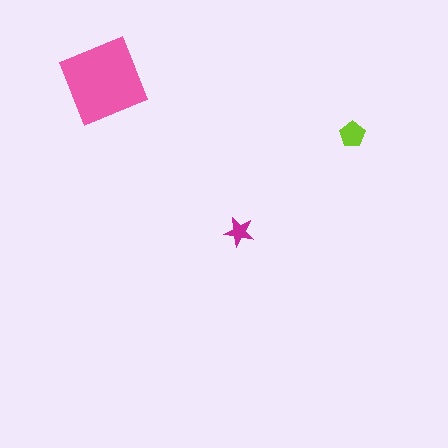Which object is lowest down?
The magenta star is bottommost.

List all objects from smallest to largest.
The magenta star, the lime pentagon, the pink diamond.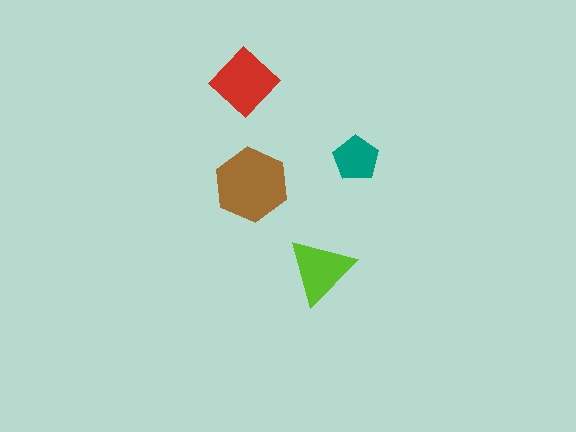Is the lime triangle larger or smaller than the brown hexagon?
Smaller.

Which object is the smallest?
The teal pentagon.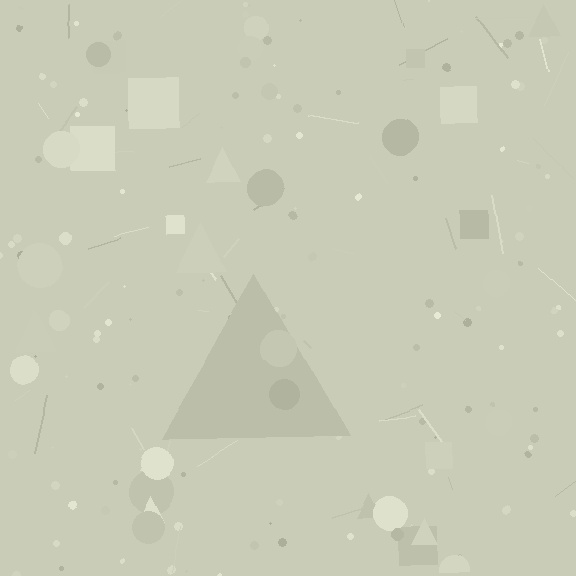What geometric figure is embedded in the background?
A triangle is embedded in the background.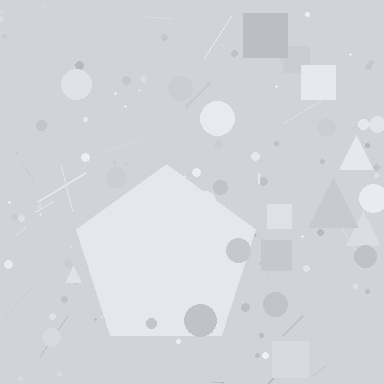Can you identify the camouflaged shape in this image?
The camouflaged shape is a pentagon.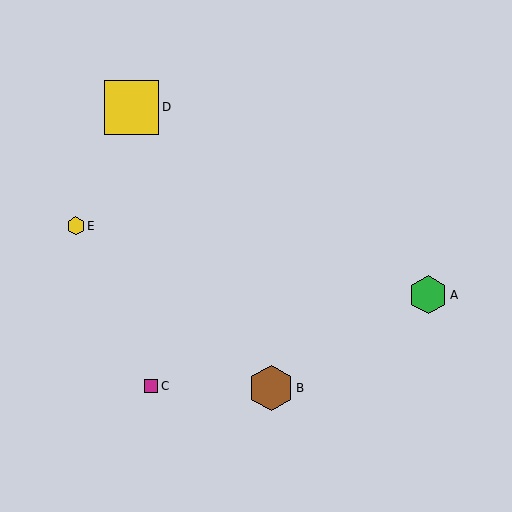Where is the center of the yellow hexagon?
The center of the yellow hexagon is at (76, 226).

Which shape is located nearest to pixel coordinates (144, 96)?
The yellow square (labeled D) at (132, 107) is nearest to that location.